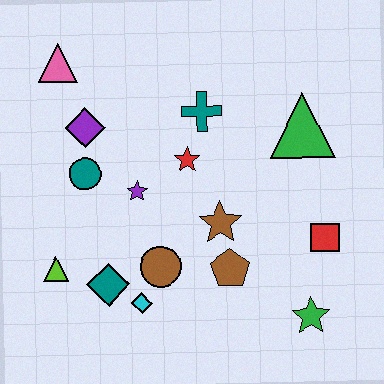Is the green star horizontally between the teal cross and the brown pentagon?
No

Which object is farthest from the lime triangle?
The green triangle is farthest from the lime triangle.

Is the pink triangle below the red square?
No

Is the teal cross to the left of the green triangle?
Yes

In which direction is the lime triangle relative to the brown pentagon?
The lime triangle is to the left of the brown pentagon.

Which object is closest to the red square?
The green star is closest to the red square.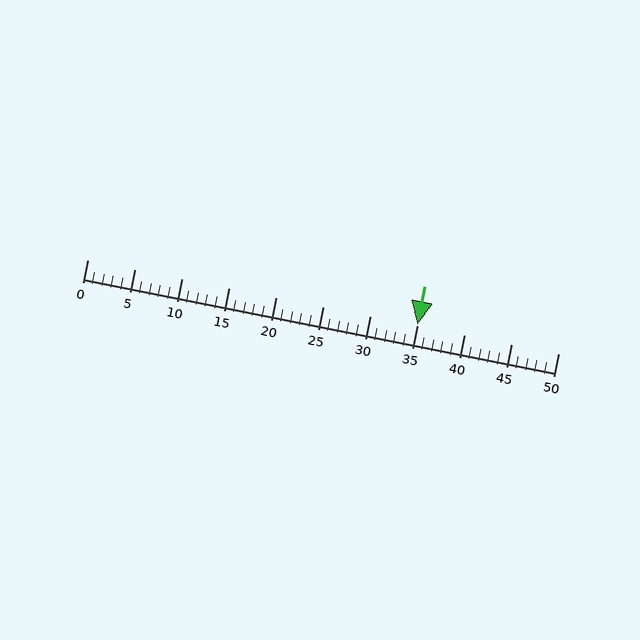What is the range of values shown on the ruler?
The ruler shows values from 0 to 50.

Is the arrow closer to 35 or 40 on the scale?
The arrow is closer to 35.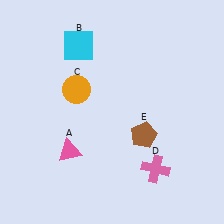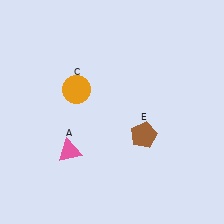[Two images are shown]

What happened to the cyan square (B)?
The cyan square (B) was removed in Image 2. It was in the top-left area of Image 1.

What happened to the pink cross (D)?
The pink cross (D) was removed in Image 2. It was in the bottom-right area of Image 1.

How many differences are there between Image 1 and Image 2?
There are 2 differences between the two images.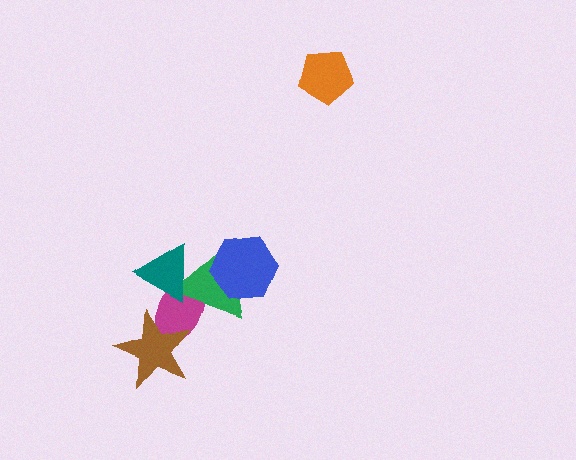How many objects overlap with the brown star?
1 object overlaps with the brown star.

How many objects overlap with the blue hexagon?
1 object overlaps with the blue hexagon.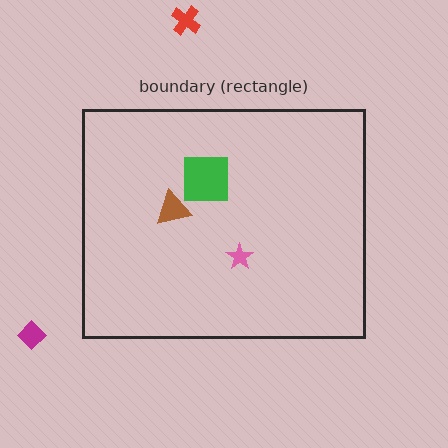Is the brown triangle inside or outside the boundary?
Inside.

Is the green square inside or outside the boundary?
Inside.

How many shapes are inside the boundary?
3 inside, 2 outside.